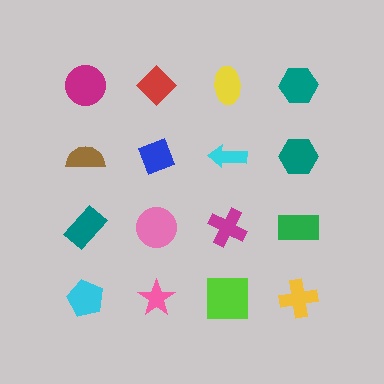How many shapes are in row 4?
4 shapes.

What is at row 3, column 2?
A pink circle.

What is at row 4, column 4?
A yellow cross.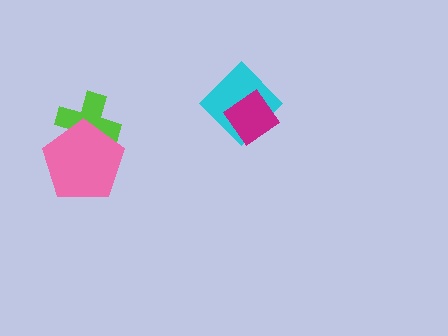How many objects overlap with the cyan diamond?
1 object overlaps with the cyan diamond.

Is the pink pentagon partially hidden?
No, no other shape covers it.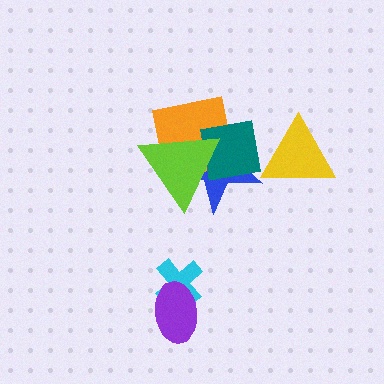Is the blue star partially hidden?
Yes, it is partially covered by another shape.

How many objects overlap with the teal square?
4 objects overlap with the teal square.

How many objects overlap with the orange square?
3 objects overlap with the orange square.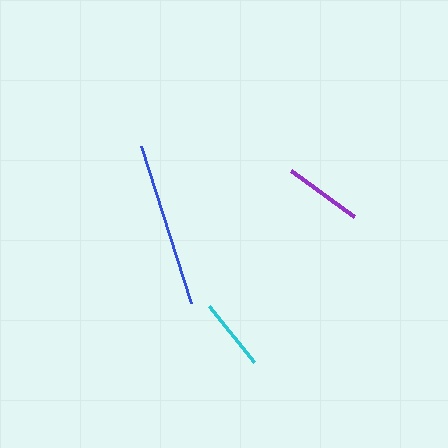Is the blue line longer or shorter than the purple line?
The blue line is longer than the purple line.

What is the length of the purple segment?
The purple segment is approximately 78 pixels long.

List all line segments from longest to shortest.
From longest to shortest: blue, purple, cyan.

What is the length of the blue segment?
The blue segment is approximately 164 pixels long.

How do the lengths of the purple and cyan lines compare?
The purple and cyan lines are approximately the same length.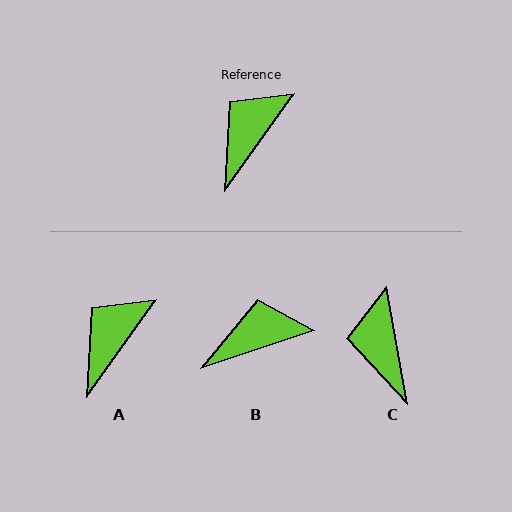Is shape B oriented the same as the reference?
No, it is off by about 36 degrees.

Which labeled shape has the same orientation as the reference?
A.